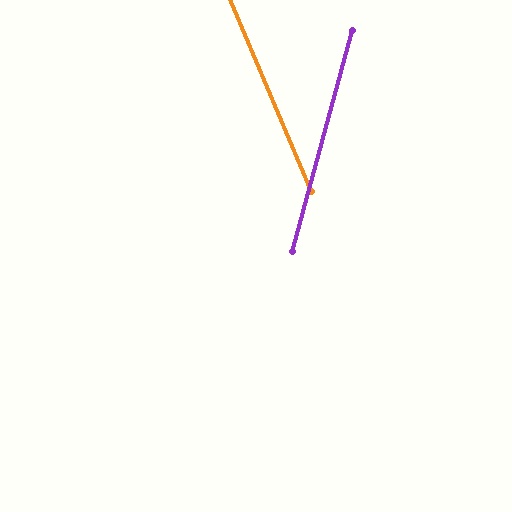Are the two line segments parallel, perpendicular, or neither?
Neither parallel nor perpendicular — they differ by about 38°.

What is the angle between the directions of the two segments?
Approximately 38 degrees.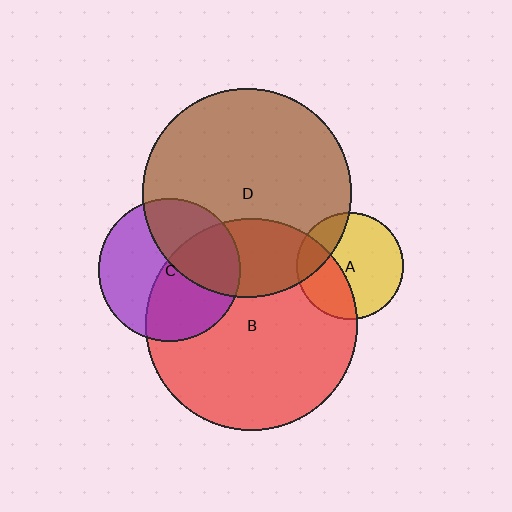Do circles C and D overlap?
Yes.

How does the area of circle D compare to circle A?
Approximately 3.8 times.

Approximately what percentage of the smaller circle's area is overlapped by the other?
Approximately 40%.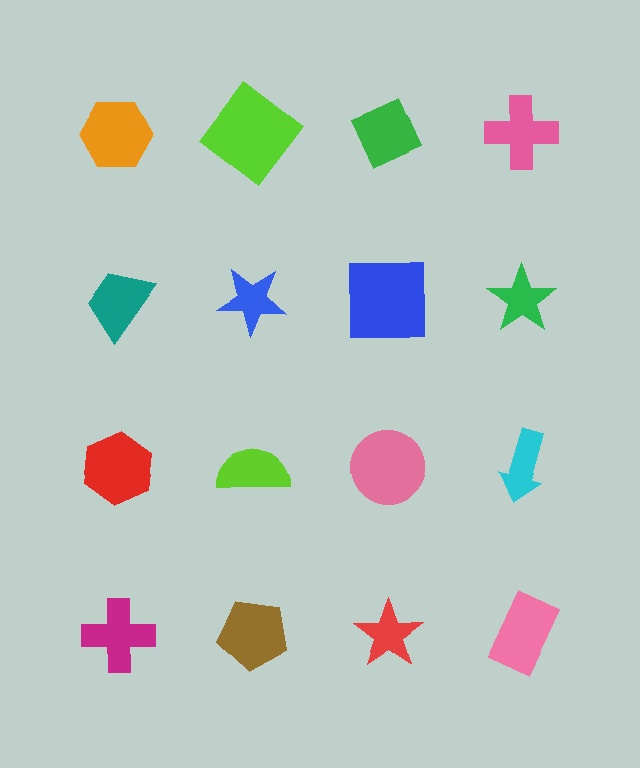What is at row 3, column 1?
A red hexagon.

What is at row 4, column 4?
A pink rectangle.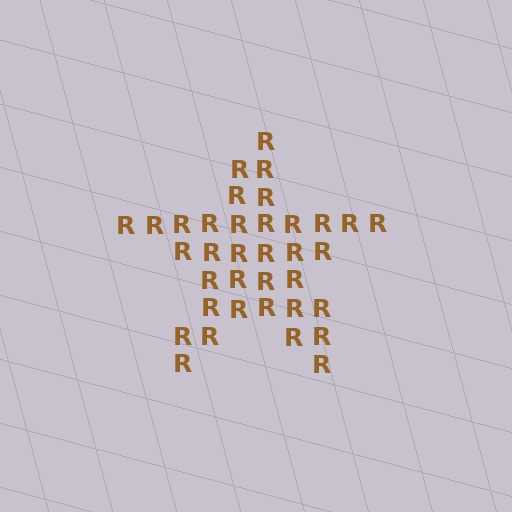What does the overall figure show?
The overall figure shows a star.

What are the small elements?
The small elements are letter R's.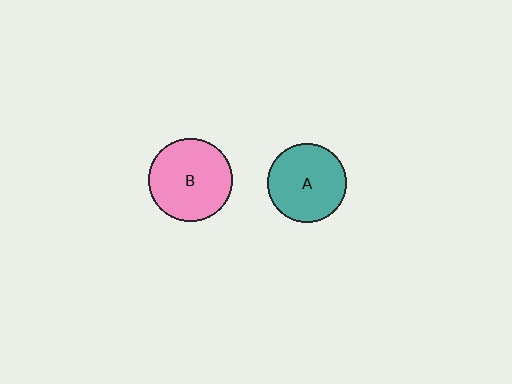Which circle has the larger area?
Circle B (pink).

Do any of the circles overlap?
No, none of the circles overlap.